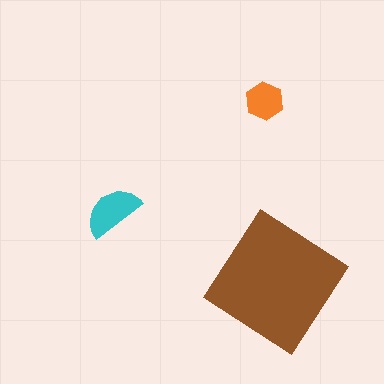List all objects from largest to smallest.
The brown diamond, the cyan semicircle, the orange hexagon.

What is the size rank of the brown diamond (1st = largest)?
1st.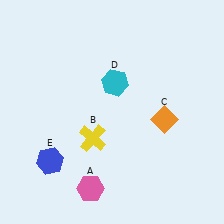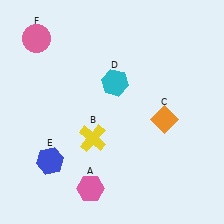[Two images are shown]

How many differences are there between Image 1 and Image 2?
There is 1 difference between the two images.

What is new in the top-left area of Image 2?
A pink circle (F) was added in the top-left area of Image 2.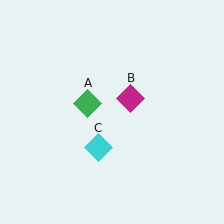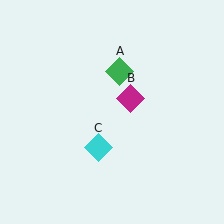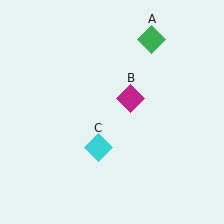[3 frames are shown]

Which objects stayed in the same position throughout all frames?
Magenta diamond (object B) and cyan diamond (object C) remained stationary.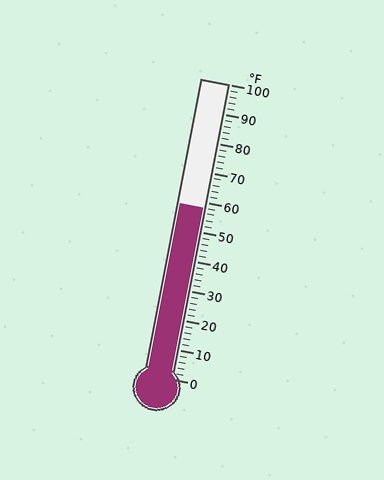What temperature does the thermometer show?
The thermometer shows approximately 58°F.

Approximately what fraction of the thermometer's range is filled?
The thermometer is filled to approximately 60% of its range.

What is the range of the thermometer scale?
The thermometer scale ranges from 0°F to 100°F.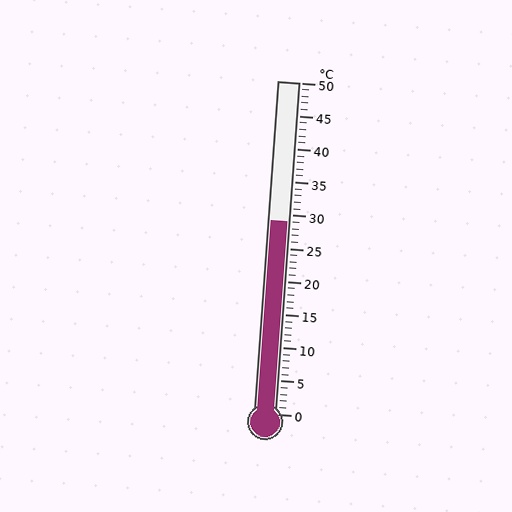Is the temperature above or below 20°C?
The temperature is above 20°C.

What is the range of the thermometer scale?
The thermometer scale ranges from 0°C to 50°C.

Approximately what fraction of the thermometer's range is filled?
The thermometer is filled to approximately 60% of its range.